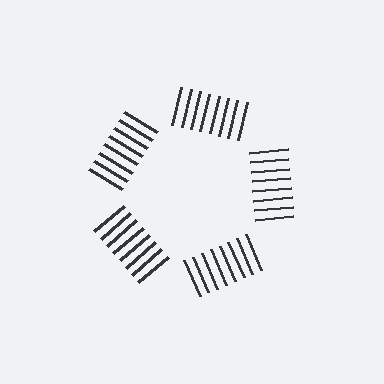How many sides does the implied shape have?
5 sides — the line-ends trace a pentagon.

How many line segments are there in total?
40 — 8 along each of the 5 edges.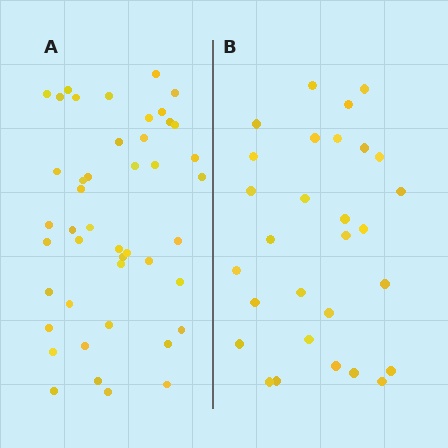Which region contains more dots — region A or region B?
Region A (the left region) has more dots.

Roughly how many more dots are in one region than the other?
Region A has approximately 15 more dots than region B.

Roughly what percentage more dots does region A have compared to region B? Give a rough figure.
About 55% more.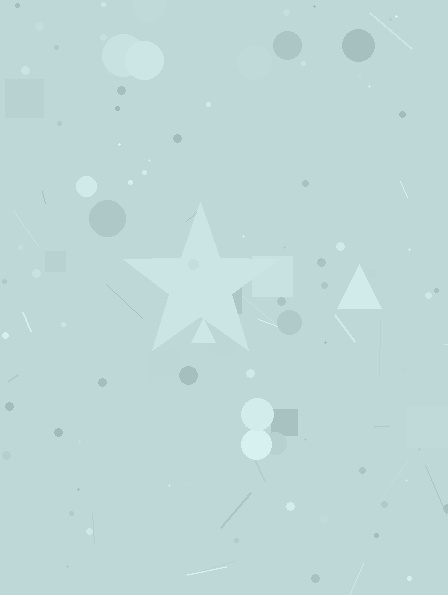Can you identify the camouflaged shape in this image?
The camouflaged shape is a star.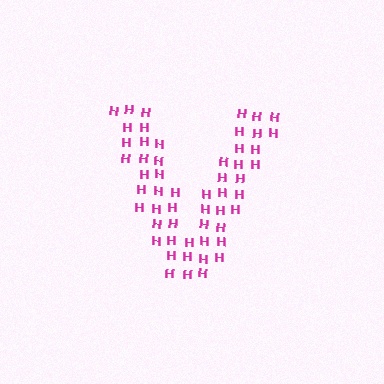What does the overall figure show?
The overall figure shows the letter V.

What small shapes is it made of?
It is made of small letter H's.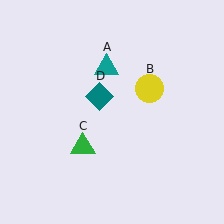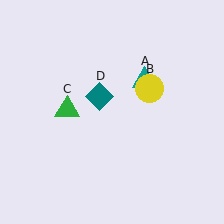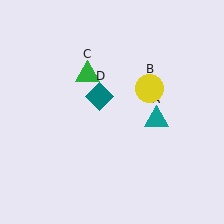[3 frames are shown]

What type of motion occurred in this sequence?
The teal triangle (object A), green triangle (object C) rotated clockwise around the center of the scene.